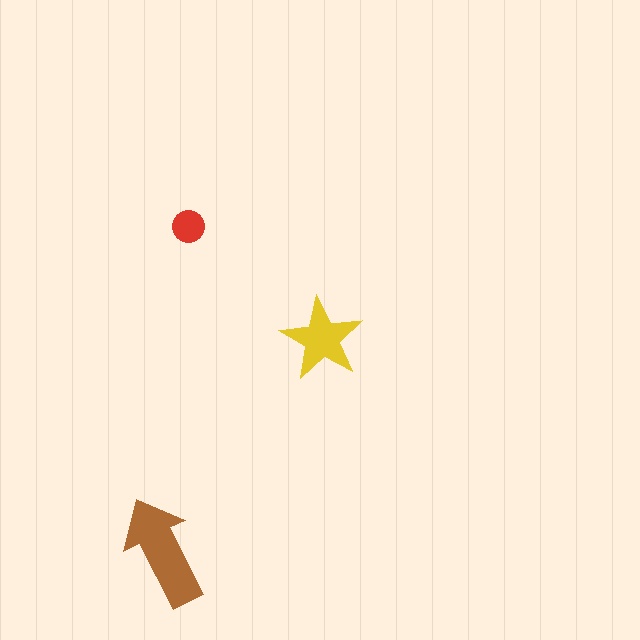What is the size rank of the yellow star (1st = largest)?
2nd.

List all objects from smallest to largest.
The red circle, the yellow star, the brown arrow.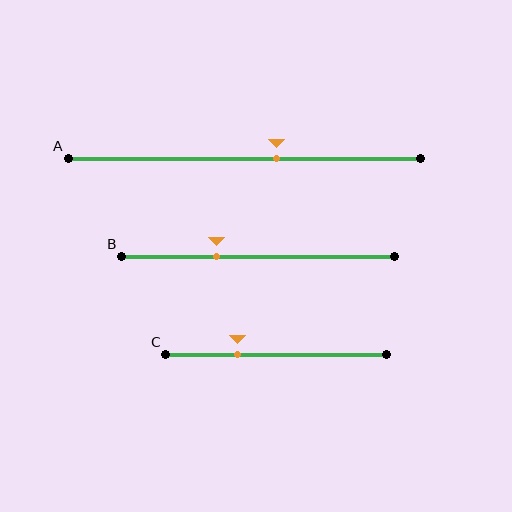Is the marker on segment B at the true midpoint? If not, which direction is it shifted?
No, the marker on segment B is shifted to the left by about 15% of the segment length.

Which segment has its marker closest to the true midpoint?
Segment A has its marker closest to the true midpoint.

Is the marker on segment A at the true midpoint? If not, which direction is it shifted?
No, the marker on segment A is shifted to the right by about 9% of the segment length.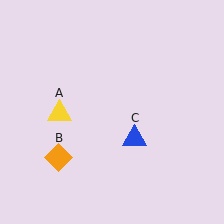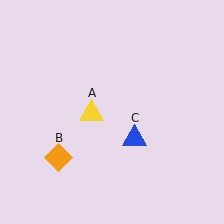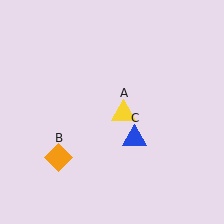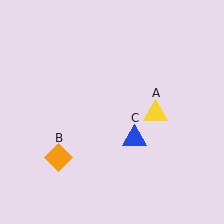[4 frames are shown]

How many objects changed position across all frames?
1 object changed position: yellow triangle (object A).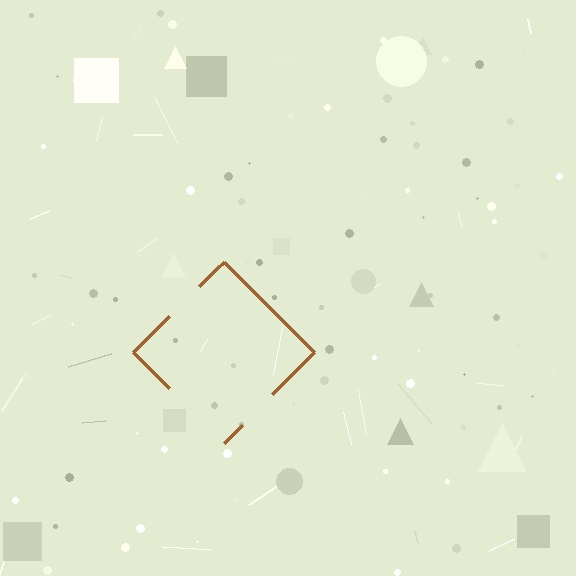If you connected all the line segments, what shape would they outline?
They would outline a diamond.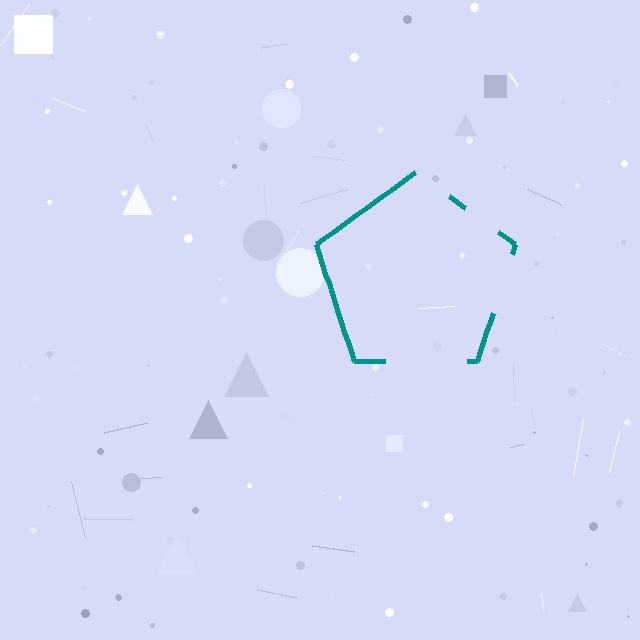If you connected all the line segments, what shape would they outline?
They would outline a pentagon.